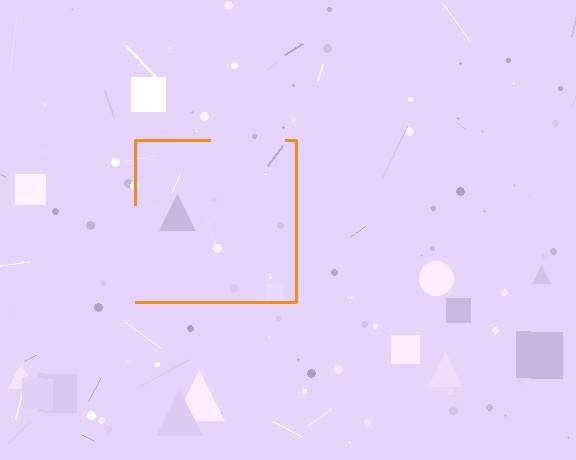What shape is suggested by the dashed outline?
The dashed outline suggests a square.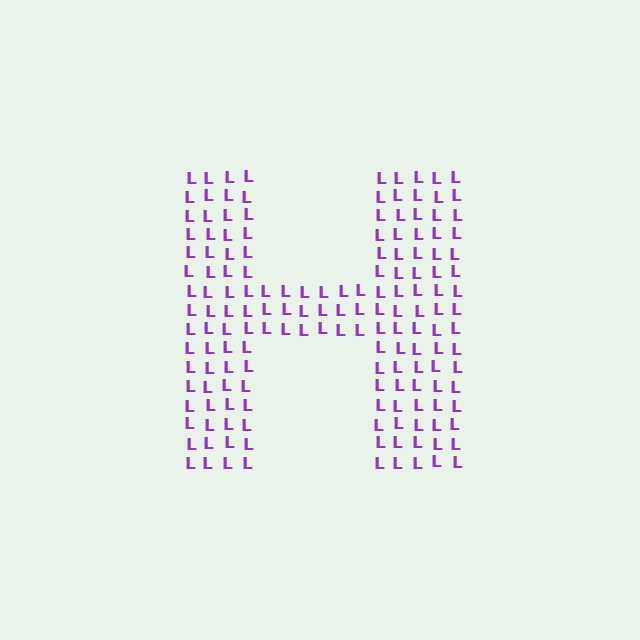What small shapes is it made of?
It is made of small letter L's.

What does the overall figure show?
The overall figure shows the letter H.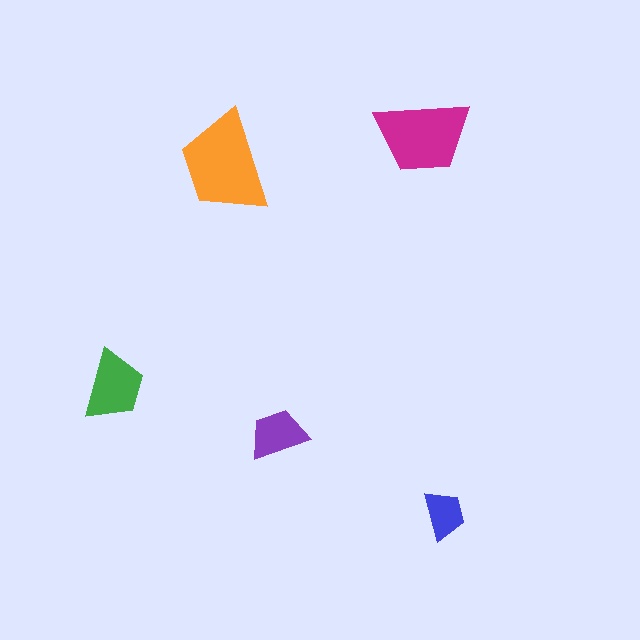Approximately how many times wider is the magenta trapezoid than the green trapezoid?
About 1.5 times wider.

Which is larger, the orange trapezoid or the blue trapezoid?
The orange one.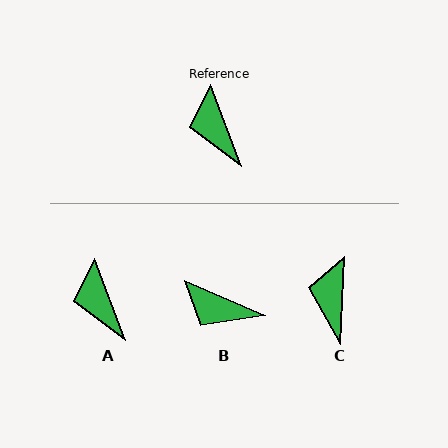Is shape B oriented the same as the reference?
No, it is off by about 46 degrees.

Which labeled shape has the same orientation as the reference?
A.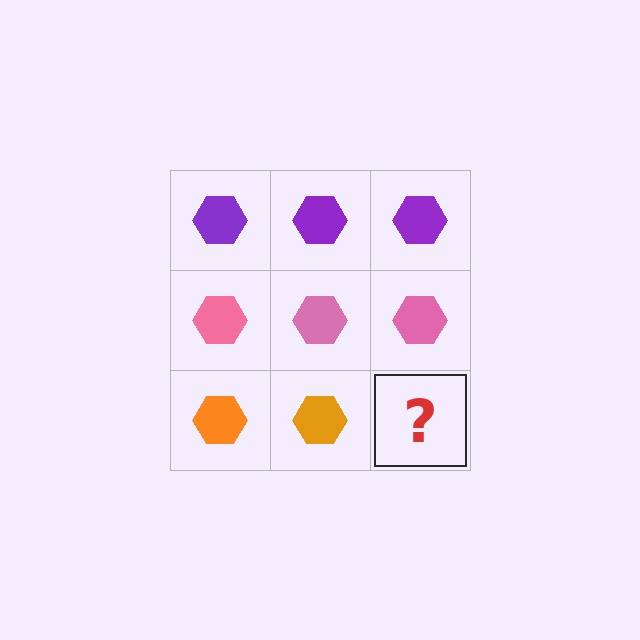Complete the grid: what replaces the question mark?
The question mark should be replaced with an orange hexagon.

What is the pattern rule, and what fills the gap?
The rule is that each row has a consistent color. The gap should be filled with an orange hexagon.